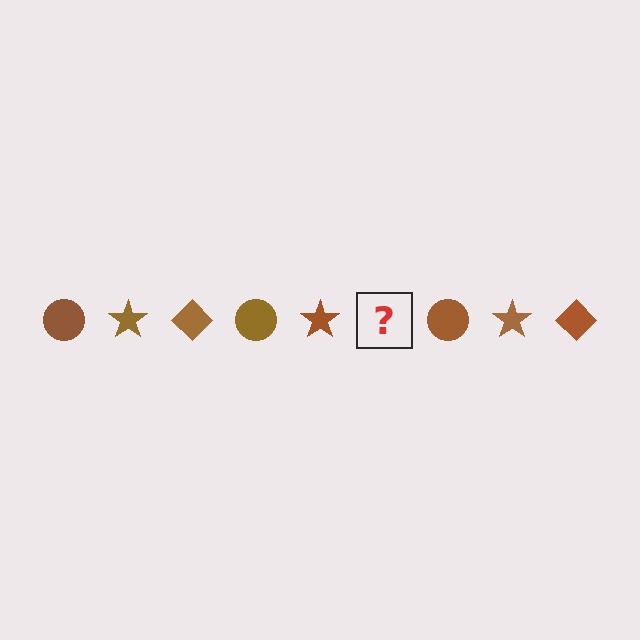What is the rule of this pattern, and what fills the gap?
The rule is that the pattern cycles through circle, star, diamond shapes in brown. The gap should be filled with a brown diamond.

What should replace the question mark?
The question mark should be replaced with a brown diamond.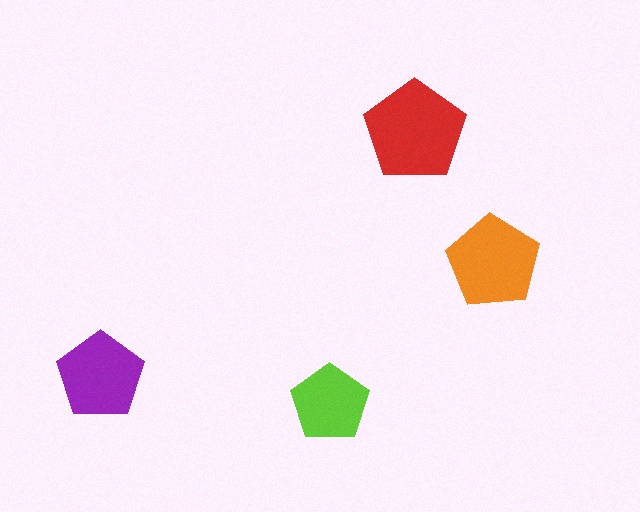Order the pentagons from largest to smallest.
the red one, the orange one, the purple one, the lime one.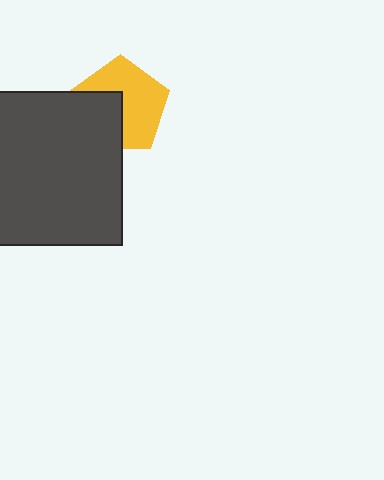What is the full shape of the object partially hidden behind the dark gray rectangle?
The partially hidden object is a yellow pentagon.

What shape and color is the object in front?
The object in front is a dark gray rectangle.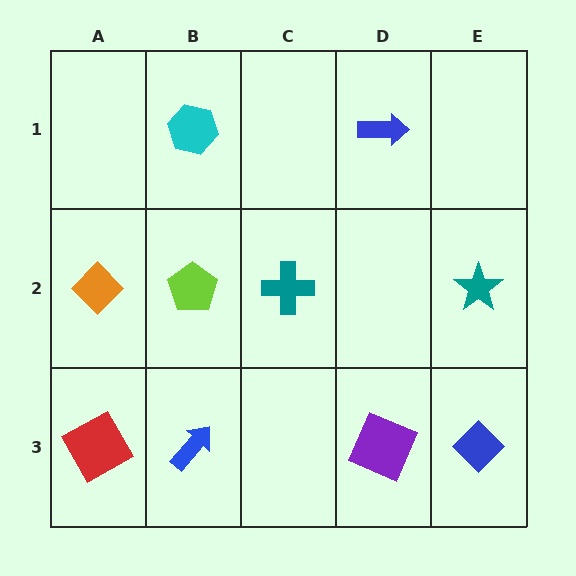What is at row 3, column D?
A purple square.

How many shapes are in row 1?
2 shapes.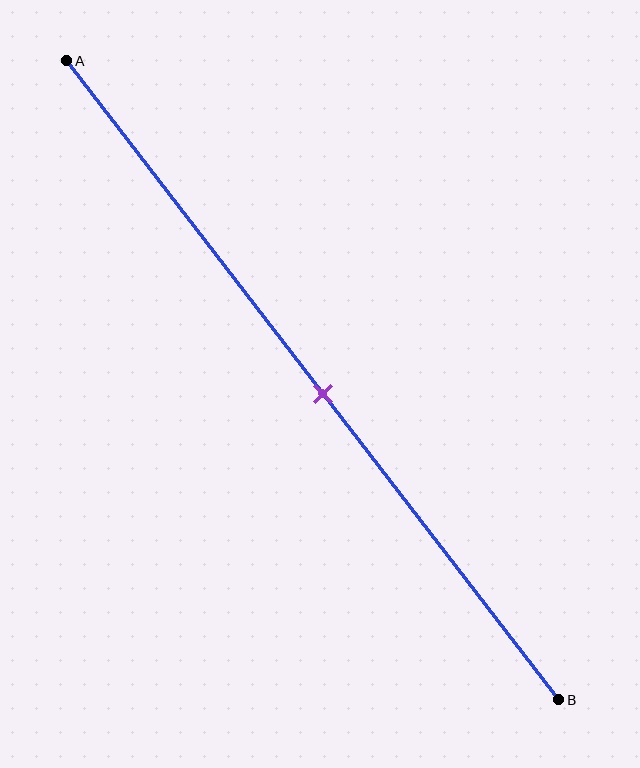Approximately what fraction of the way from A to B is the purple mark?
The purple mark is approximately 50% of the way from A to B.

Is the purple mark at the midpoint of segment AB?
Yes, the mark is approximately at the midpoint.